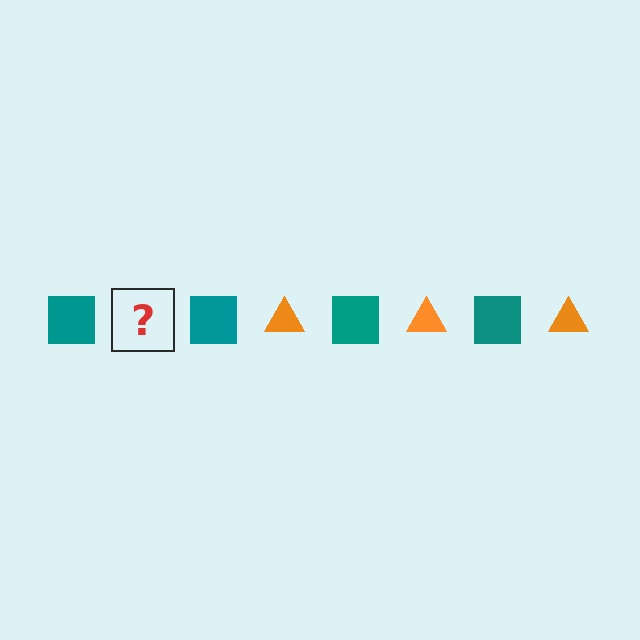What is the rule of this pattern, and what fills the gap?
The rule is that the pattern alternates between teal square and orange triangle. The gap should be filled with an orange triangle.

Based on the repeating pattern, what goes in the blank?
The blank should be an orange triangle.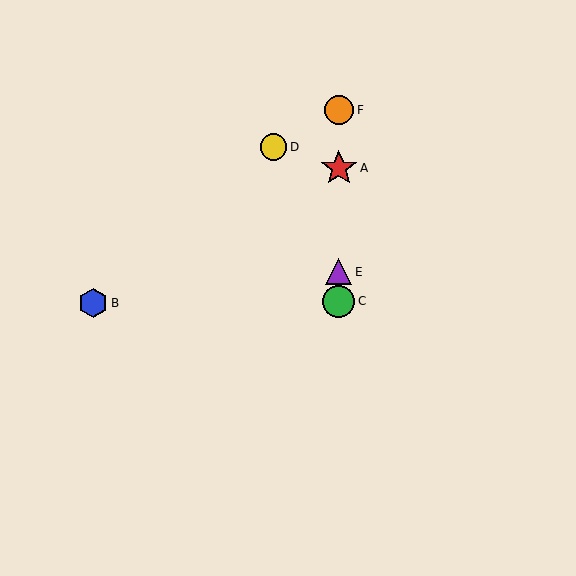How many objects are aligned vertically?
4 objects (A, C, E, F) are aligned vertically.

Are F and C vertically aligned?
Yes, both are at x≈339.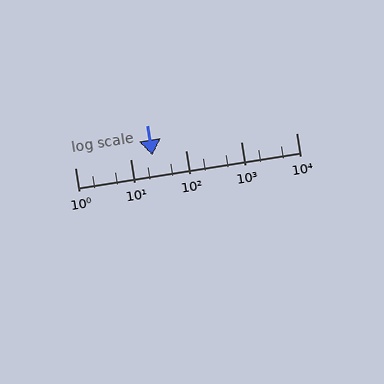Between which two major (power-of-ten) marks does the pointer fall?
The pointer is between 10 and 100.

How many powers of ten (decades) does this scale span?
The scale spans 4 decades, from 1 to 10000.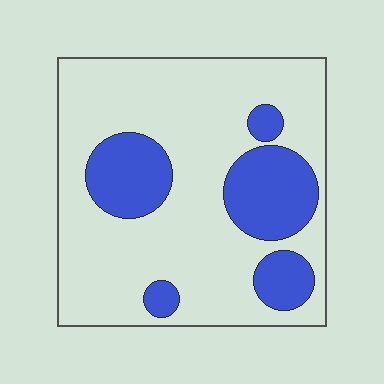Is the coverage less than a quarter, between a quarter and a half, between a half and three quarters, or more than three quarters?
Between a quarter and a half.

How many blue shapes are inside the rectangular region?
5.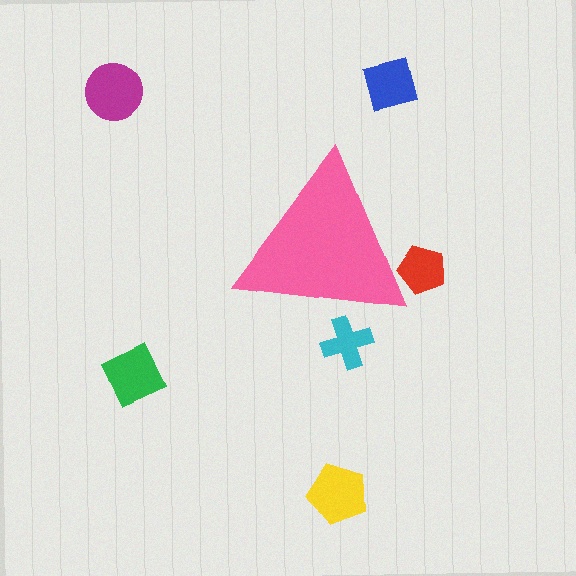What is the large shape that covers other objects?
A pink triangle.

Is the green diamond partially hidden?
No, the green diamond is fully visible.